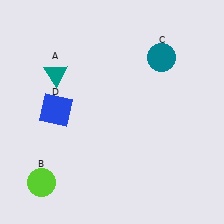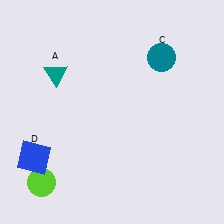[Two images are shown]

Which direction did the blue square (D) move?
The blue square (D) moved down.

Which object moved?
The blue square (D) moved down.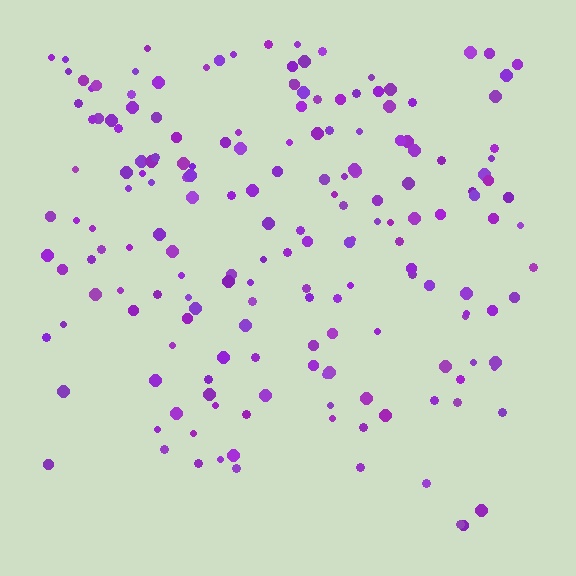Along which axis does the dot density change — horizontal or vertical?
Vertical.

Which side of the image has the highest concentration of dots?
The top.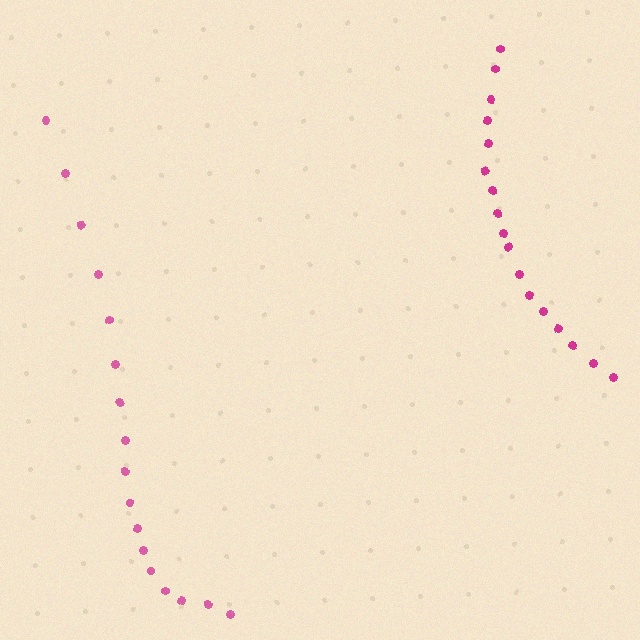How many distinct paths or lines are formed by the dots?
There are 2 distinct paths.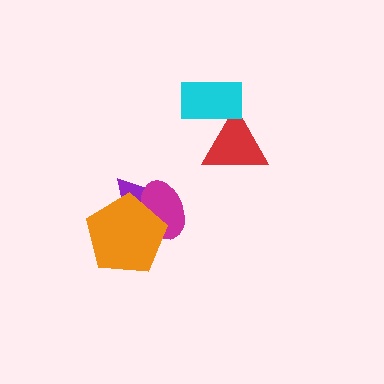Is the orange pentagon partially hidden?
No, no other shape covers it.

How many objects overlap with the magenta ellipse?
2 objects overlap with the magenta ellipse.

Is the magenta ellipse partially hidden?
Yes, it is partially covered by another shape.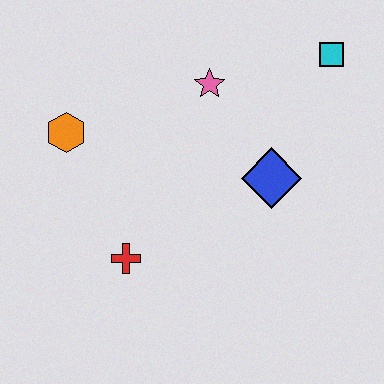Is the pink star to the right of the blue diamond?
No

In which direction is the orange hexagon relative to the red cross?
The orange hexagon is above the red cross.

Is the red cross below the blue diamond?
Yes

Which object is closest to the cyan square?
The pink star is closest to the cyan square.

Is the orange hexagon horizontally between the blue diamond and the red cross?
No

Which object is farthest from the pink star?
The red cross is farthest from the pink star.